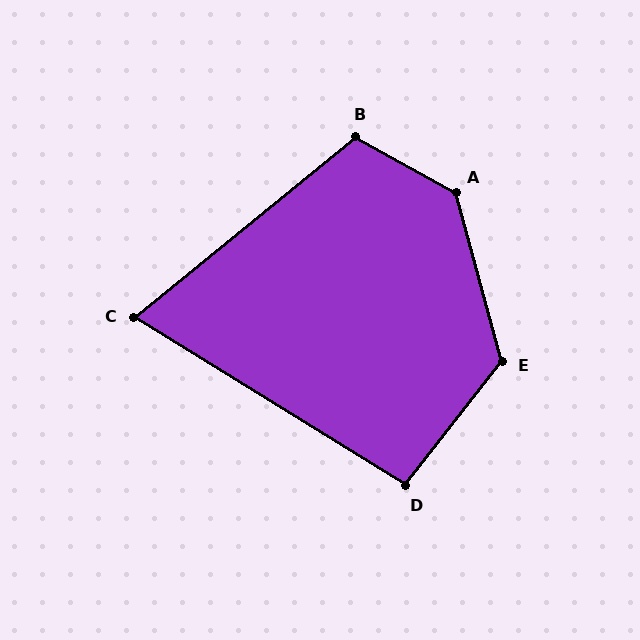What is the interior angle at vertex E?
Approximately 127 degrees (obtuse).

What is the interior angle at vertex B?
Approximately 112 degrees (obtuse).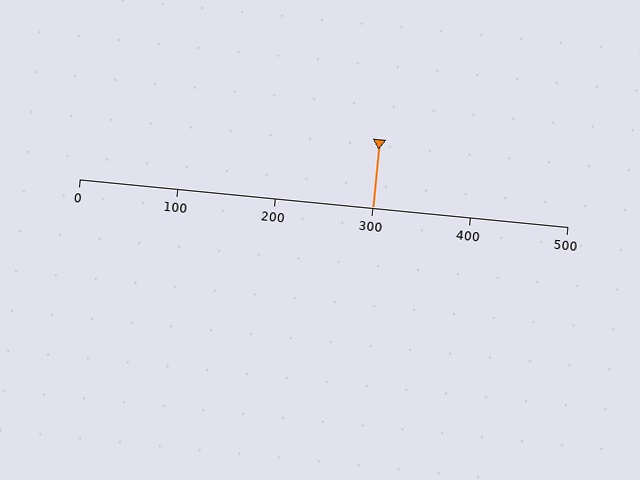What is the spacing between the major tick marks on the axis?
The major ticks are spaced 100 apart.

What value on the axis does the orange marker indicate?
The marker indicates approximately 300.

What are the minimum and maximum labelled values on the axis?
The axis runs from 0 to 500.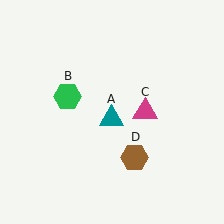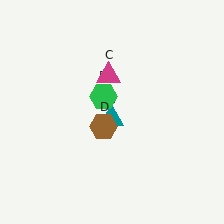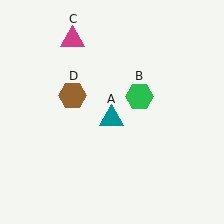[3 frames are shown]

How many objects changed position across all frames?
3 objects changed position: green hexagon (object B), magenta triangle (object C), brown hexagon (object D).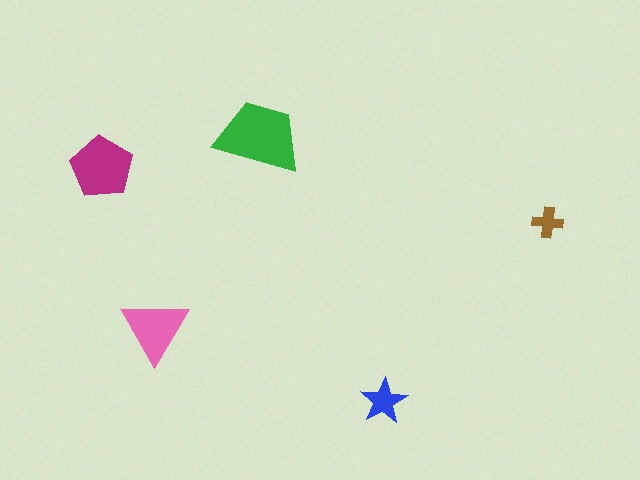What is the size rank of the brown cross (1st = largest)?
5th.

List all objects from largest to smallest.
The green trapezoid, the magenta pentagon, the pink triangle, the blue star, the brown cross.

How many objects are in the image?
There are 5 objects in the image.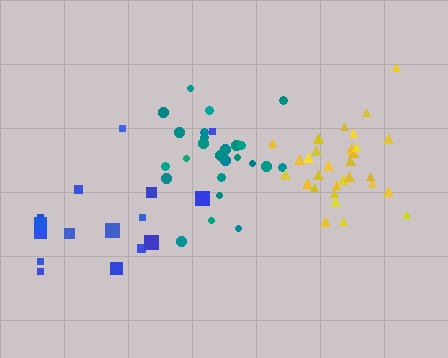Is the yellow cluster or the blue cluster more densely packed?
Yellow.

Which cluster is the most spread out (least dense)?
Blue.